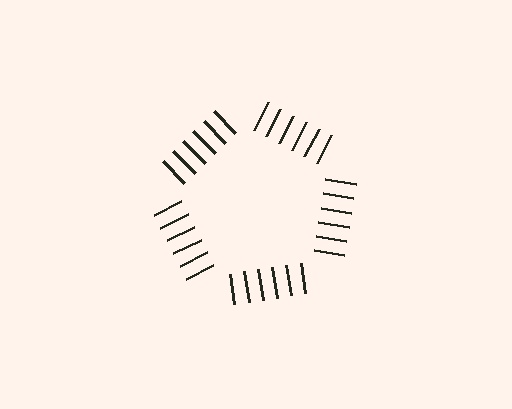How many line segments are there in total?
30 — 6 along each of the 5 edges.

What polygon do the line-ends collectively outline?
An illusory pentagon — the line segments terminate on its edges but no continuous stroke is drawn.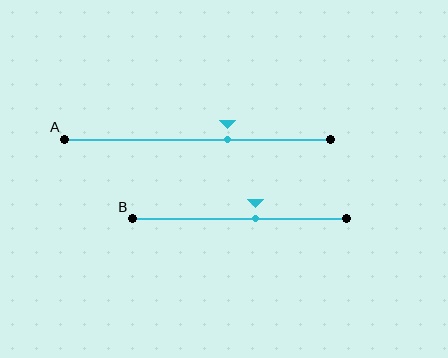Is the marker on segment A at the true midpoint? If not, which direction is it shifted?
No, the marker on segment A is shifted to the right by about 11% of the segment length.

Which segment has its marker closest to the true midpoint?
Segment B has its marker closest to the true midpoint.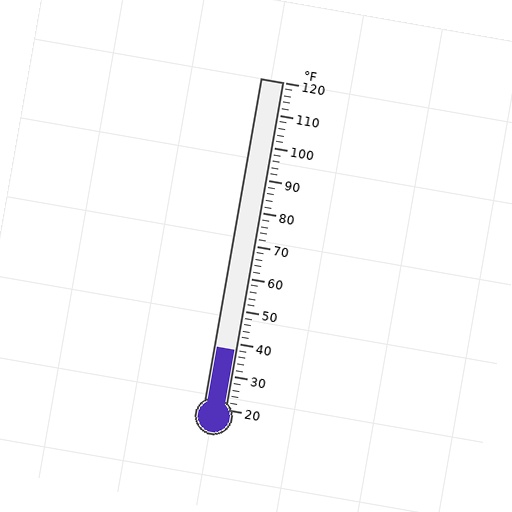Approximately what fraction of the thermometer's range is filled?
The thermometer is filled to approximately 20% of its range.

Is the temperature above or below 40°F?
The temperature is below 40°F.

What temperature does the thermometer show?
The thermometer shows approximately 38°F.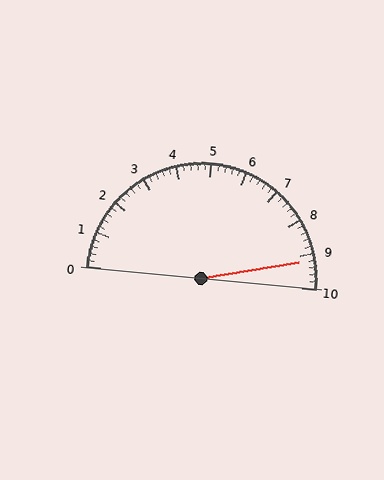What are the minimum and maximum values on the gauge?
The gauge ranges from 0 to 10.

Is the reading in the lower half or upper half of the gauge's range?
The reading is in the upper half of the range (0 to 10).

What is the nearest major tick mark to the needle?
The nearest major tick mark is 9.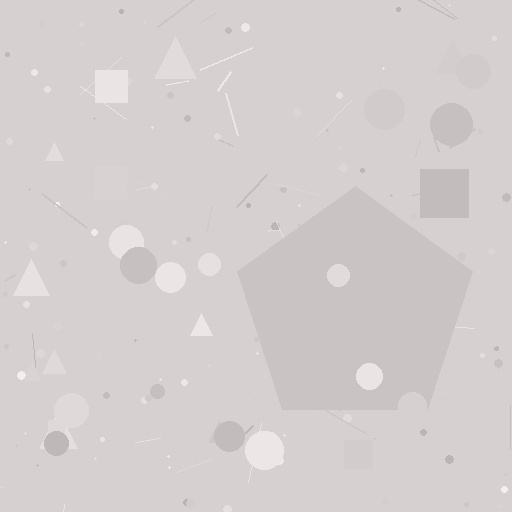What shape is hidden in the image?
A pentagon is hidden in the image.